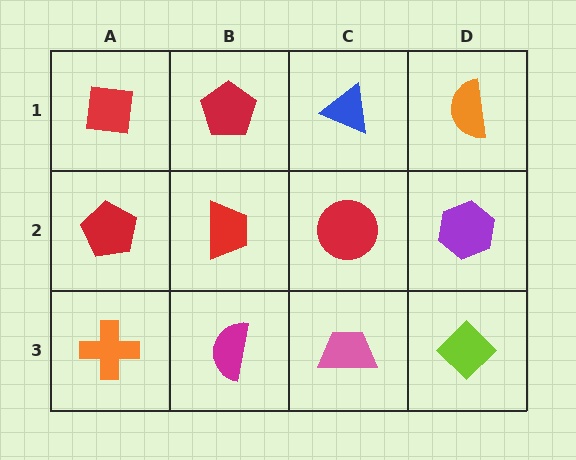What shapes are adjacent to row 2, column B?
A red pentagon (row 1, column B), a magenta semicircle (row 3, column B), a red pentagon (row 2, column A), a red circle (row 2, column C).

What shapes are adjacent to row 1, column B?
A red trapezoid (row 2, column B), a red square (row 1, column A), a blue triangle (row 1, column C).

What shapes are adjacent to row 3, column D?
A purple hexagon (row 2, column D), a pink trapezoid (row 3, column C).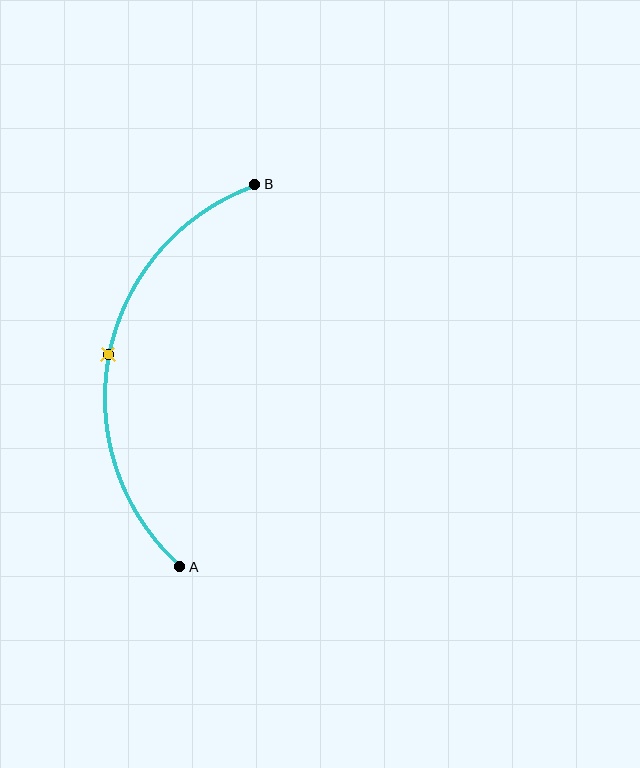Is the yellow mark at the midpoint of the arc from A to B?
Yes. The yellow mark lies on the arc at equal arc-length from both A and B — it is the arc midpoint.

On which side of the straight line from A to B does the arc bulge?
The arc bulges to the left of the straight line connecting A and B.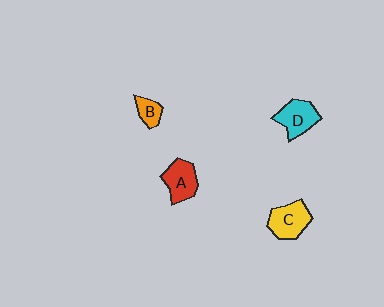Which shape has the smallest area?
Shape B (orange).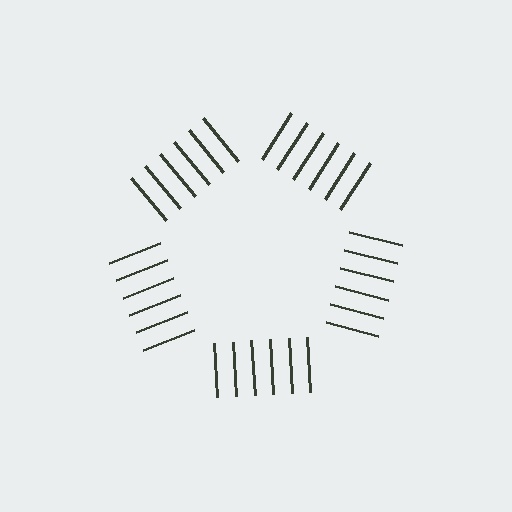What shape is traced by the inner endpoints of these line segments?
An illusory pentagon — the line segments terminate on its edges but no continuous stroke is drawn.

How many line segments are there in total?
30 — 6 along each of the 5 edges.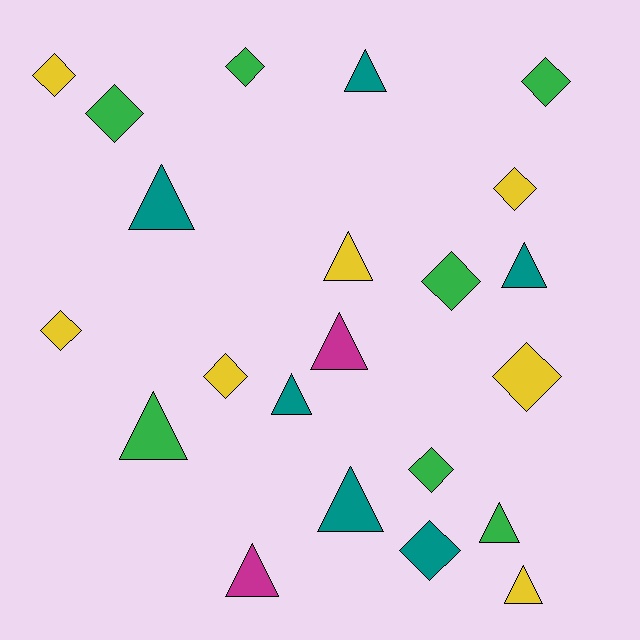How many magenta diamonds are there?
There are no magenta diamonds.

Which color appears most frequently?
Yellow, with 7 objects.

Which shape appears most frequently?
Diamond, with 11 objects.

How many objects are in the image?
There are 22 objects.